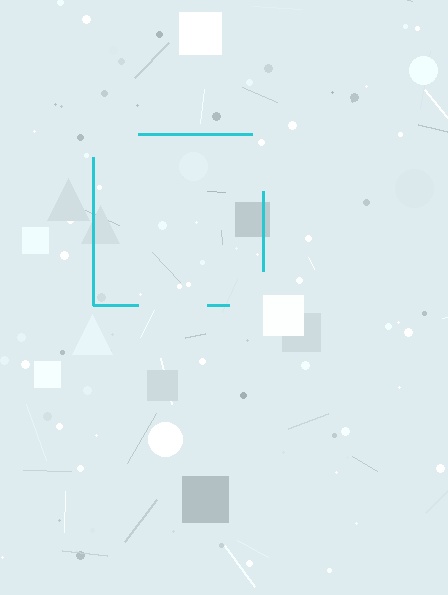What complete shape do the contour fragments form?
The contour fragments form a square.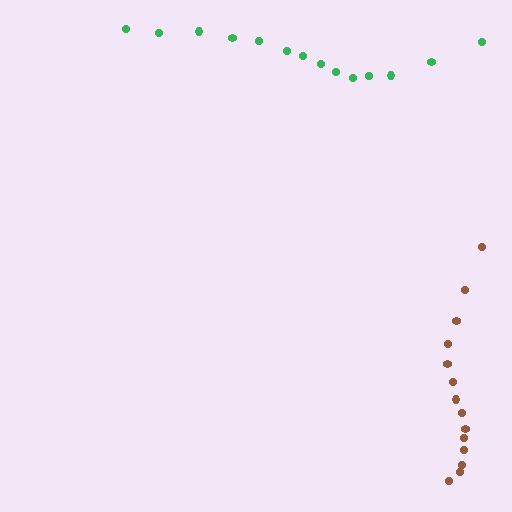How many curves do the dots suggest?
There are 2 distinct paths.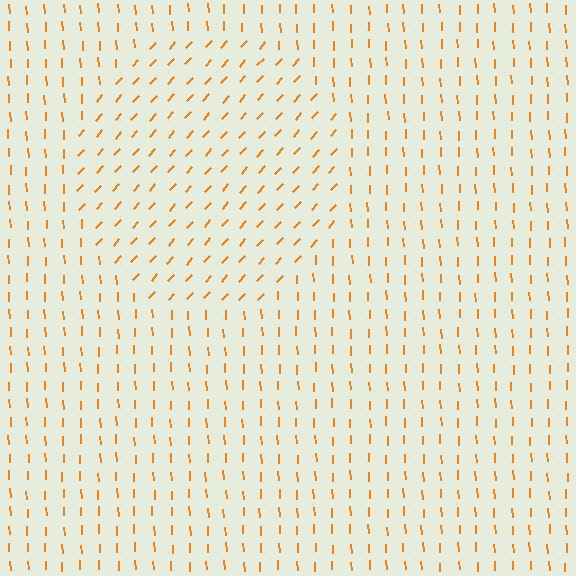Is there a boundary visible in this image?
Yes, there is a texture boundary formed by a change in line orientation.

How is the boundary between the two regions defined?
The boundary is defined purely by a change in line orientation (approximately 45 degrees difference). All lines are the same color and thickness.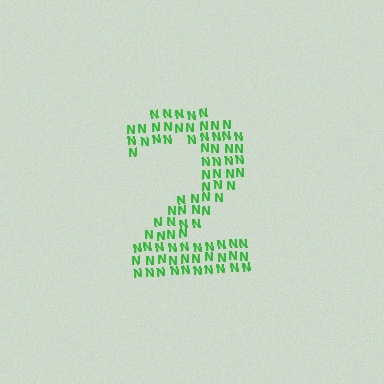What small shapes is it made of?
It is made of small letter N's.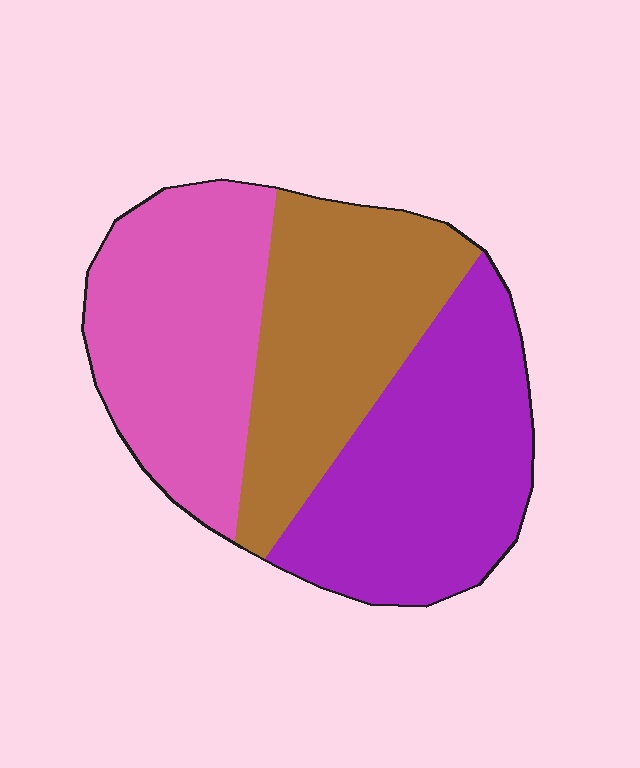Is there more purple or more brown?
Purple.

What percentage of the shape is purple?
Purple takes up between a third and a half of the shape.